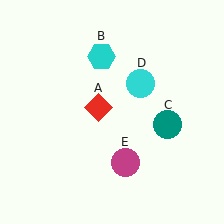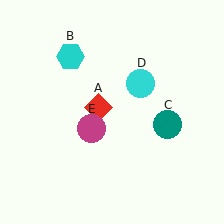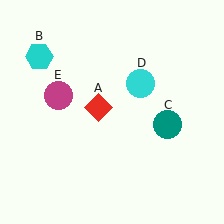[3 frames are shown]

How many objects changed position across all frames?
2 objects changed position: cyan hexagon (object B), magenta circle (object E).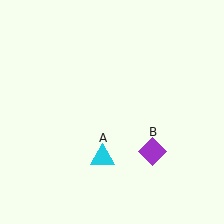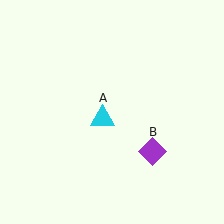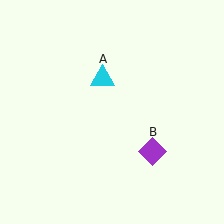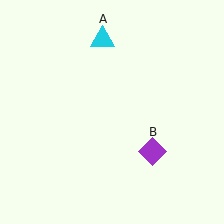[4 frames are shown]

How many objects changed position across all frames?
1 object changed position: cyan triangle (object A).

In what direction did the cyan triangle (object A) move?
The cyan triangle (object A) moved up.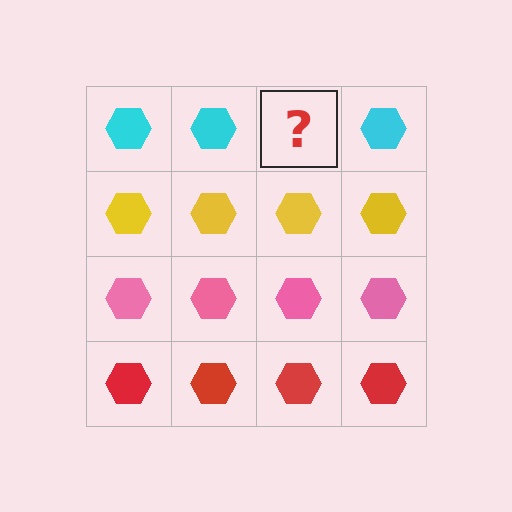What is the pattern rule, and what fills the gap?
The rule is that each row has a consistent color. The gap should be filled with a cyan hexagon.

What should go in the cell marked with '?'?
The missing cell should contain a cyan hexagon.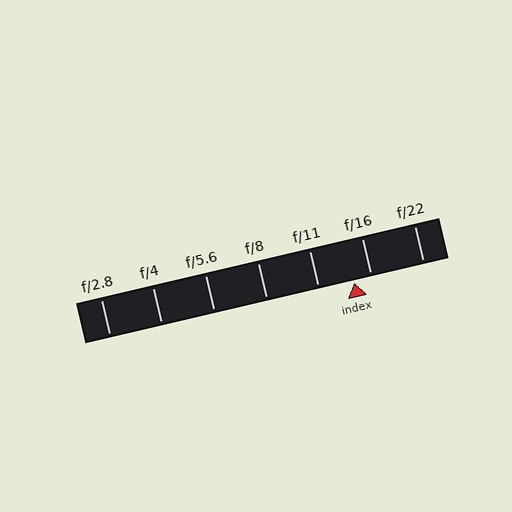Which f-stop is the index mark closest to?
The index mark is closest to f/16.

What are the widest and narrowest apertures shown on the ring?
The widest aperture shown is f/2.8 and the narrowest is f/22.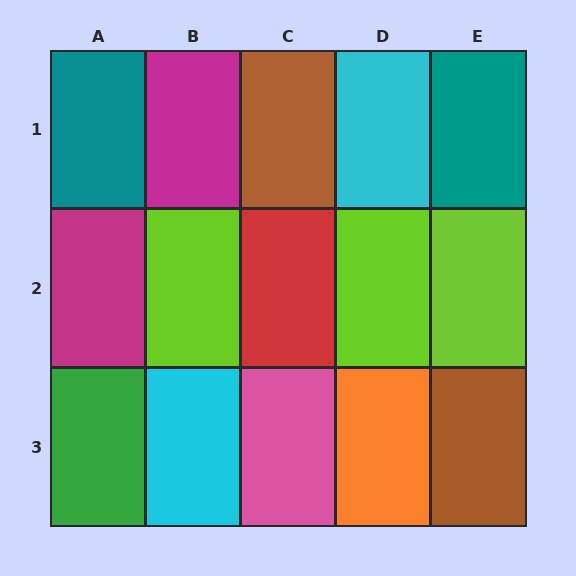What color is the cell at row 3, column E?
Brown.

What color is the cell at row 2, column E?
Lime.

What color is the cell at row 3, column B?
Cyan.